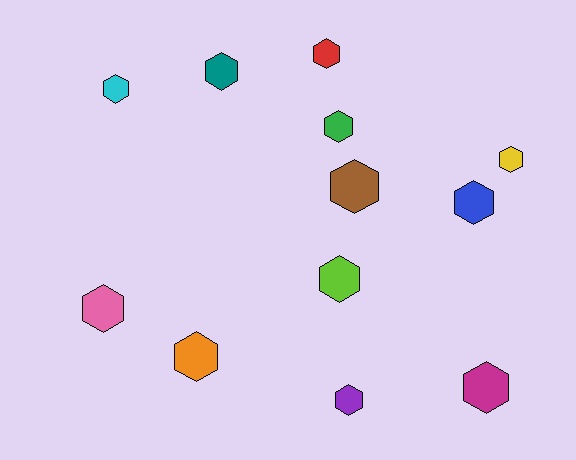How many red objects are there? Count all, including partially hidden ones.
There is 1 red object.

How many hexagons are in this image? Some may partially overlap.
There are 12 hexagons.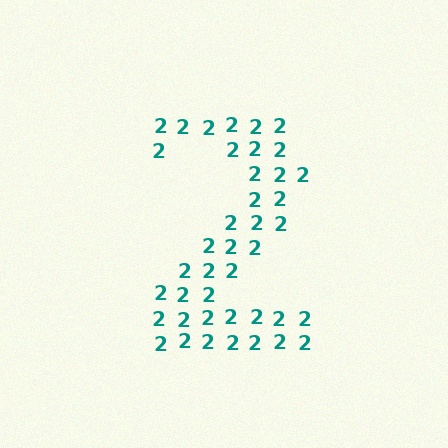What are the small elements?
The small elements are digit 2's.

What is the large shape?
The large shape is the digit 2.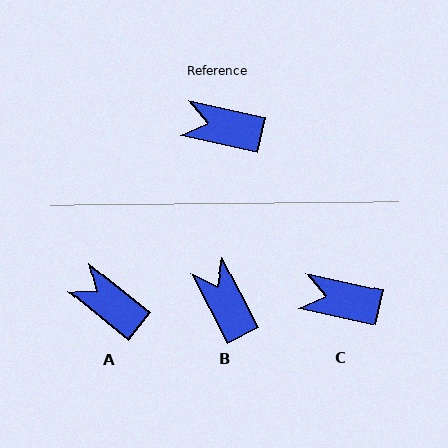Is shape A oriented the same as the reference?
No, it is off by about 27 degrees.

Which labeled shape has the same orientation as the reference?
C.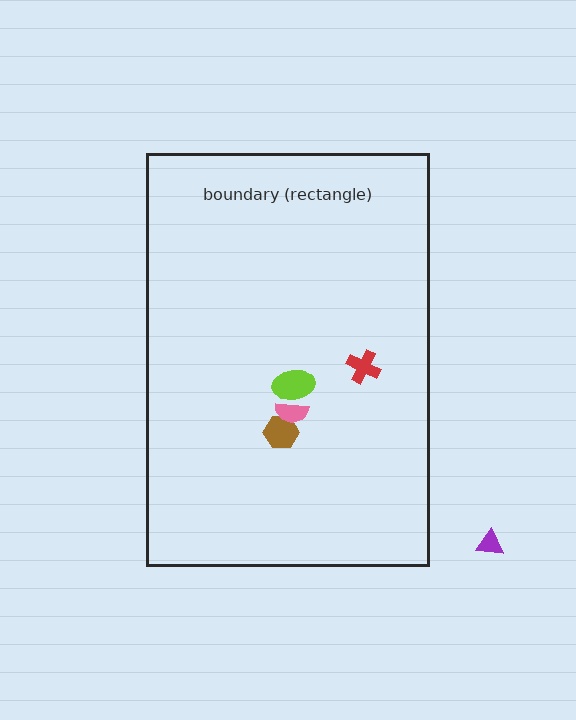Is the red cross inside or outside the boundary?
Inside.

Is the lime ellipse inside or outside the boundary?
Inside.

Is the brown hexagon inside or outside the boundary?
Inside.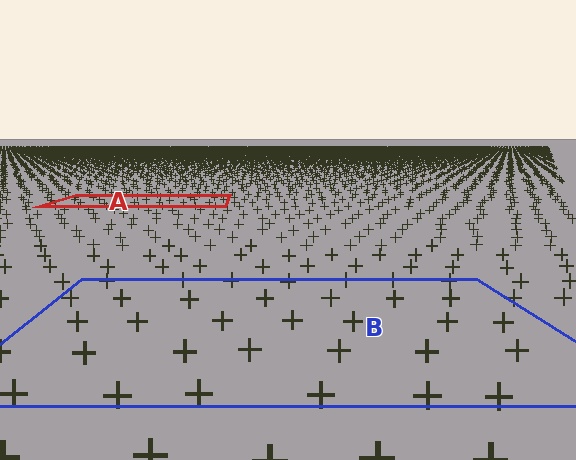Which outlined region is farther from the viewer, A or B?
Region A is farther from the viewer — the texture elements inside it appear smaller and more densely packed.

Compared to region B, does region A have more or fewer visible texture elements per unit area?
Region A has more texture elements per unit area — they are packed more densely because it is farther away.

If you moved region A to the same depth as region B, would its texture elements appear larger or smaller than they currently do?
They would appear larger. At a closer depth, the same texture elements are projected at a bigger on-screen size.